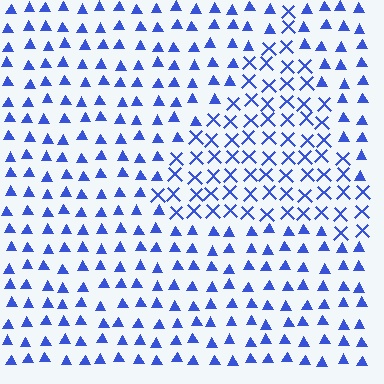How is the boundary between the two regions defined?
The boundary is defined by a change in element shape: X marks inside vs. triangles outside. All elements share the same color and spacing.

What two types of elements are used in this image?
The image uses X marks inside the triangle region and triangles outside it.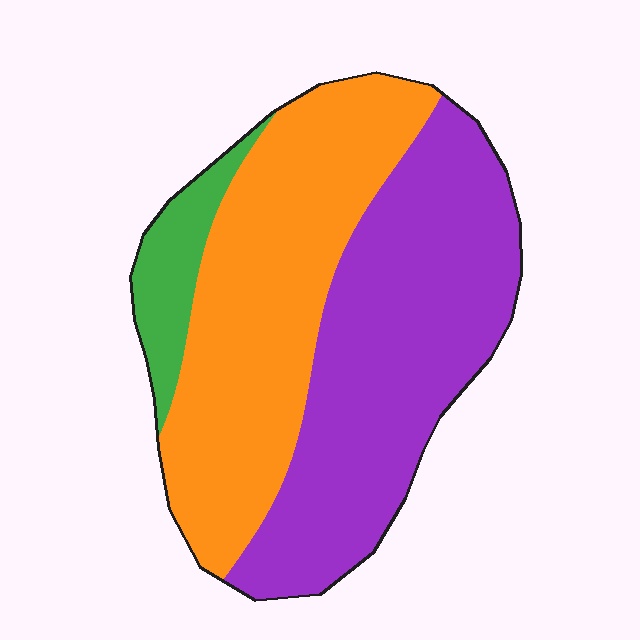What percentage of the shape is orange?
Orange takes up about two fifths (2/5) of the shape.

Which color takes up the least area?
Green, at roughly 10%.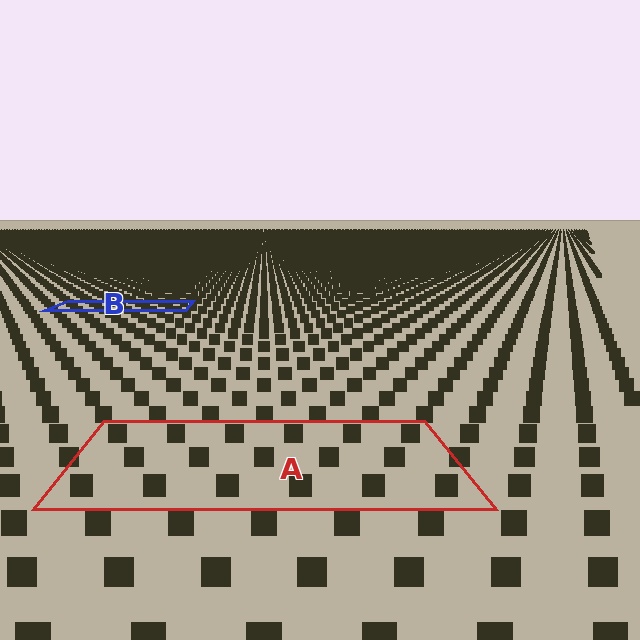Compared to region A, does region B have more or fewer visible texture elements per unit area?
Region B has more texture elements per unit area — they are packed more densely because it is farther away.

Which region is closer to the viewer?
Region A is closer. The texture elements there are larger and more spread out.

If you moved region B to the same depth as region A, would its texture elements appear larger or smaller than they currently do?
They would appear larger. At a closer depth, the same texture elements are projected at a bigger on-screen size.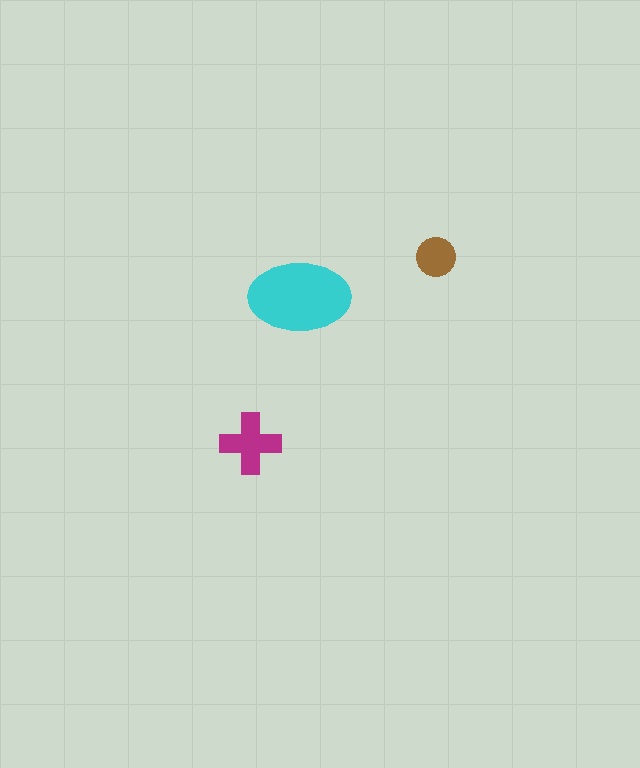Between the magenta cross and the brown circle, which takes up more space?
The magenta cross.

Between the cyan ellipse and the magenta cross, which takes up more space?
The cyan ellipse.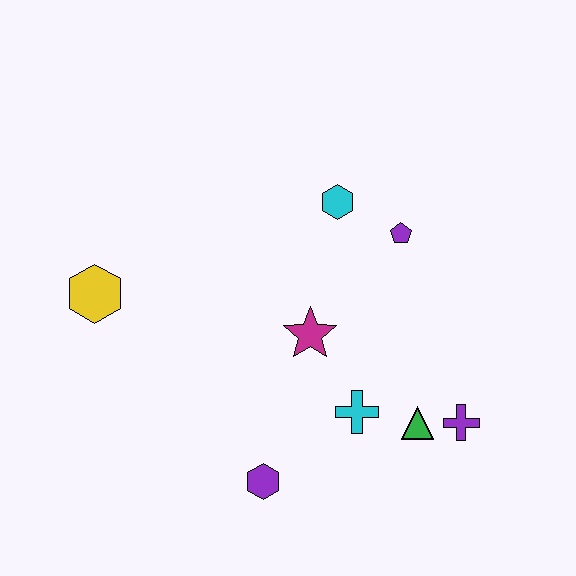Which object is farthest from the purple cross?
The yellow hexagon is farthest from the purple cross.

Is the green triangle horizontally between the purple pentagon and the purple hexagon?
No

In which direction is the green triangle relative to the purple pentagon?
The green triangle is below the purple pentagon.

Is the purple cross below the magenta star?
Yes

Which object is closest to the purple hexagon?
The cyan cross is closest to the purple hexagon.